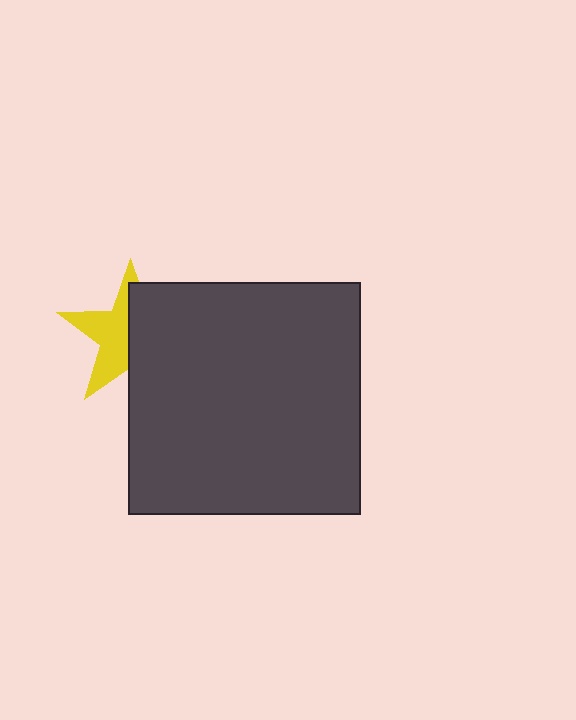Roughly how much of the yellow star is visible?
About half of it is visible (roughly 48%).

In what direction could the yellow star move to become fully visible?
The yellow star could move left. That would shift it out from behind the dark gray square entirely.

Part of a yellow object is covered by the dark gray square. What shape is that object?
It is a star.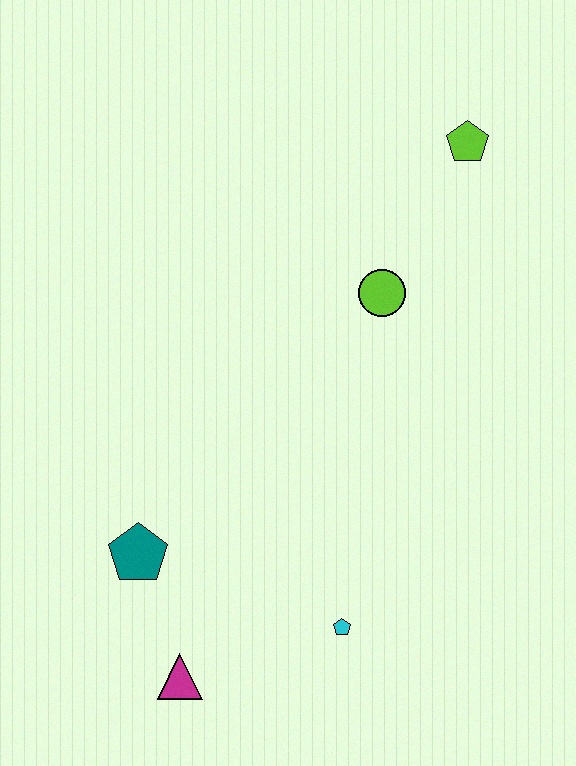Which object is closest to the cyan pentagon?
The magenta triangle is closest to the cyan pentagon.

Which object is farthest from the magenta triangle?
The lime pentagon is farthest from the magenta triangle.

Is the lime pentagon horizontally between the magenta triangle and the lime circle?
No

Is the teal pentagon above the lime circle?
No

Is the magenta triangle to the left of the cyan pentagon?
Yes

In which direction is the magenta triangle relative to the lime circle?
The magenta triangle is below the lime circle.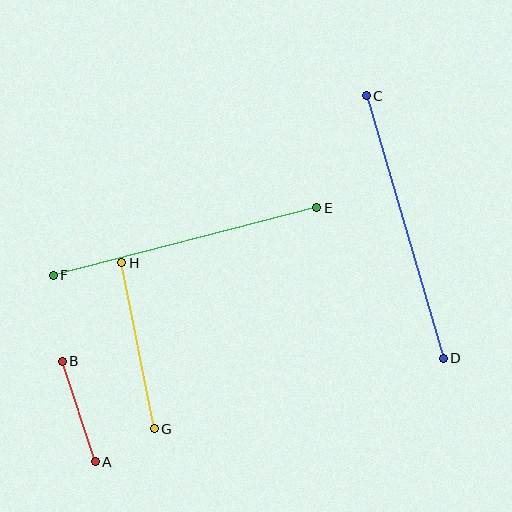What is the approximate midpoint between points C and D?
The midpoint is at approximately (405, 227) pixels.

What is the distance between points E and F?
The distance is approximately 272 pixels.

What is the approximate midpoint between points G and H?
The midpoint is at approximately (138, 346) pixels.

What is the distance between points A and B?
The distance is approximately 106 pixels.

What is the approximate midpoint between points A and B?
The midpoint is at approximately (79, 411) pixels.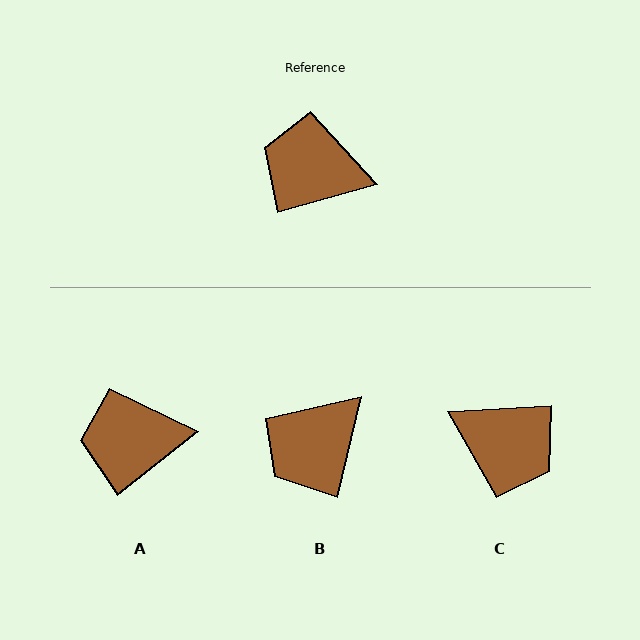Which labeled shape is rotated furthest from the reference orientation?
C, about 167 degrees away.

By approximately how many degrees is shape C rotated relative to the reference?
Approximately 167 degrees counter-clockwise.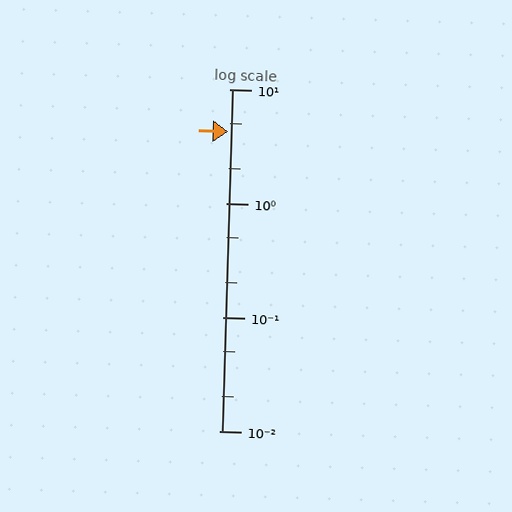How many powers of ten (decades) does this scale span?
The scale spans 3 decades, from 0.01 to 10.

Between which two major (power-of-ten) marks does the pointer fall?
The pointer is between 1 and 10.